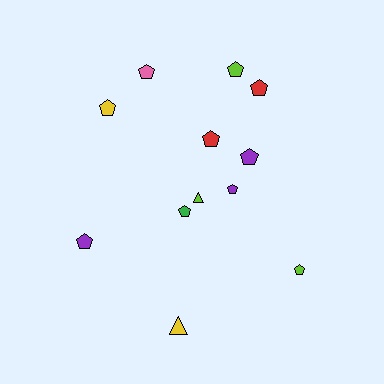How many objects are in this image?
There are 12 objects.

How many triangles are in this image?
There are 2 triangles.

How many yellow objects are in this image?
There are 2 yellow objects.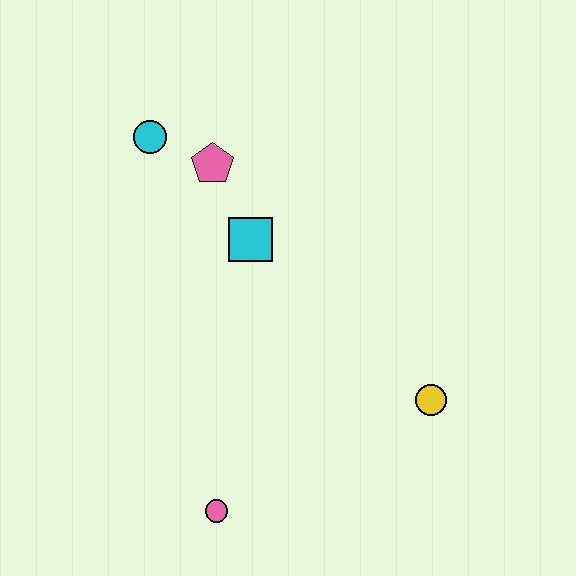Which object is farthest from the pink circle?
The cyan circle is farthest from the pink circle.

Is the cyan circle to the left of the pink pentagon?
Yes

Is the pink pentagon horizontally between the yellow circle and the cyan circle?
Yes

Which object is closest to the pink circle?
The yellow circle is closest to the pink circle.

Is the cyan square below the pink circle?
No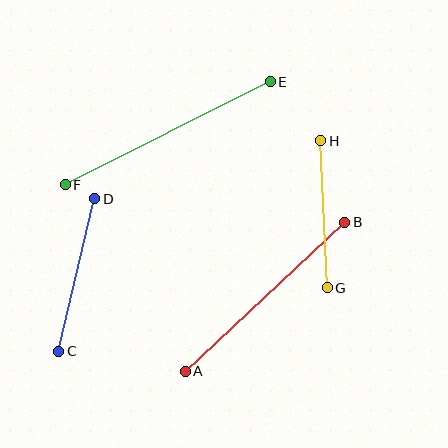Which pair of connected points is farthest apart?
Points E and F are farthest apart.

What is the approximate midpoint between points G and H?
The midpoint is at approximately (324, 214) pixels.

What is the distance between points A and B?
The distance is approximately 218 pixels.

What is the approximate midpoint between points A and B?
The midpoint is at approximately (265, 297) pixels.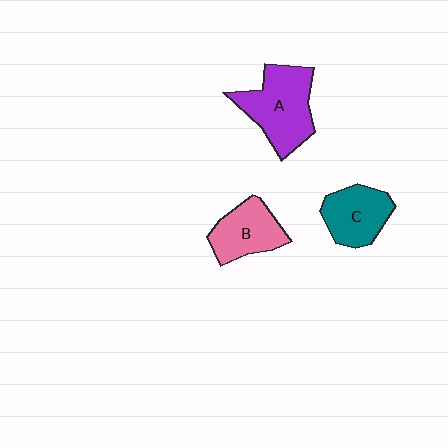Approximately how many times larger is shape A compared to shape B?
Approximately 1.4 times.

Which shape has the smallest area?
Shape B (pink).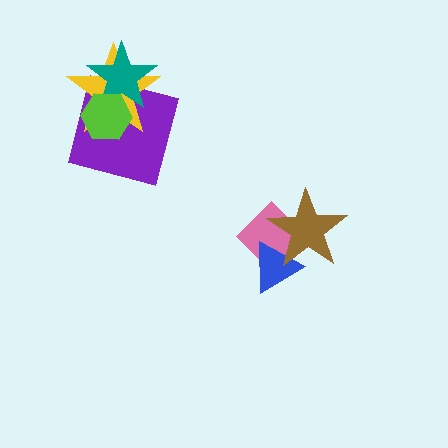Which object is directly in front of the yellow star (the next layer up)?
The teal star is directly in front of the yellow star.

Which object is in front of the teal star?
The lime hexagon is in front of the teal star.